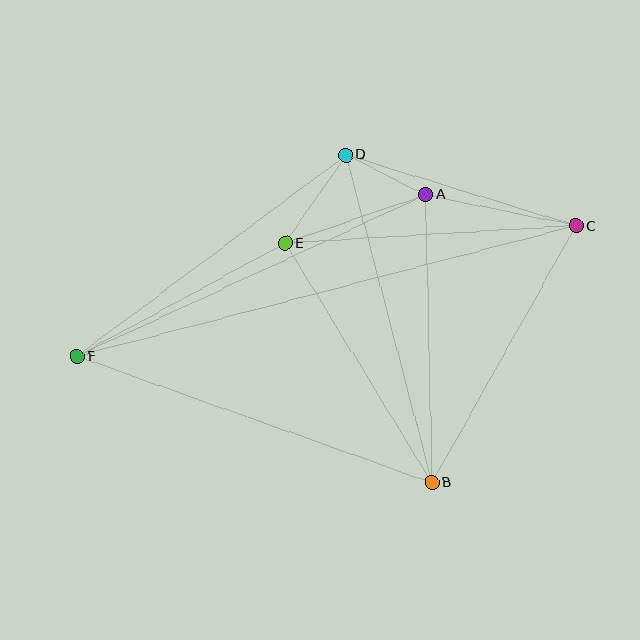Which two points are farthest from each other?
Points C and F are farthest from each other.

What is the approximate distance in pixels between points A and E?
The distance between A and E is approximately 149 pixels.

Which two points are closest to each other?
Points A and D are closest to each other.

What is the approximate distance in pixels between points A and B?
The distance between A and B is approximately 288 pixels.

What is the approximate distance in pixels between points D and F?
The distance between D and F is approximately 335 pixels.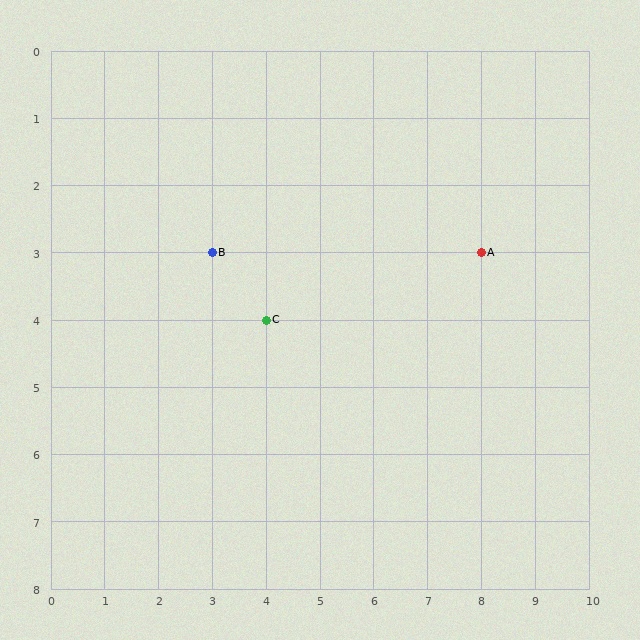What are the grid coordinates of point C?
Point C is at grid coordinates (4, 4).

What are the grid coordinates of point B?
Point B is at grid coordinates (3, 3).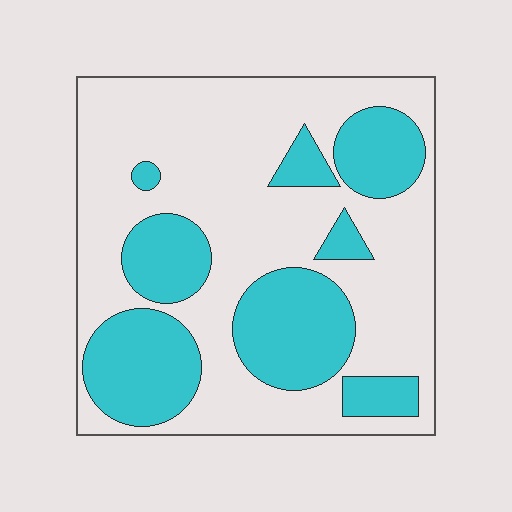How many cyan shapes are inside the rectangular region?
8.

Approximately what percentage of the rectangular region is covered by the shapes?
Approximately 35%.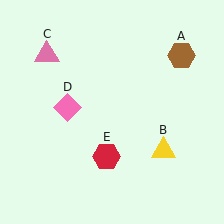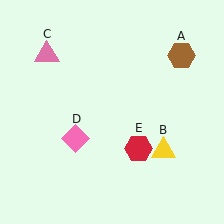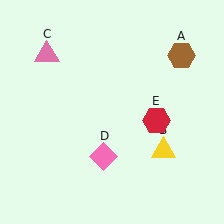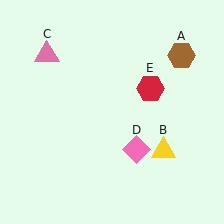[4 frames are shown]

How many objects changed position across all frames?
2 objects changed position: pink diamond (object D), red hexagon (object E).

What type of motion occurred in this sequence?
The pink diamond (object D), red hexagon (object E) rotated counterclockwise around the center of the scene.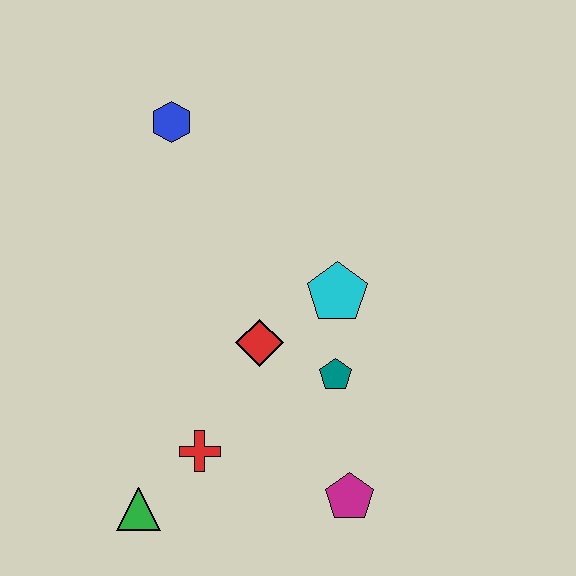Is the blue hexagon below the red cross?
No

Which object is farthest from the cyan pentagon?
The green triangle is farthest from the cyan pentagon.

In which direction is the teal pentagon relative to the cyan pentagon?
The teal pentagon is below the cyan pentagon.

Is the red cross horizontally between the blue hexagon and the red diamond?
Yes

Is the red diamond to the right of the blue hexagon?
Yes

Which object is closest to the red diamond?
The teal pentagon is closest to the red diamond.